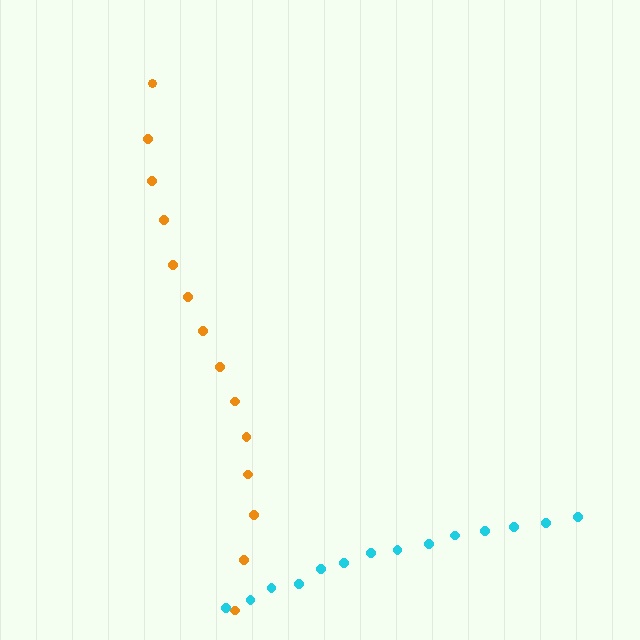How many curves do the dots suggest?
There are 2 distinct paths.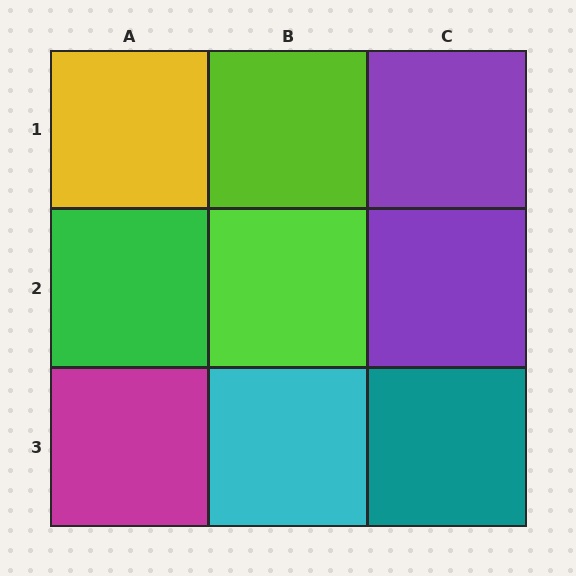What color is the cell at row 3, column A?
Magenta.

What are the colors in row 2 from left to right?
Green, lime, purple.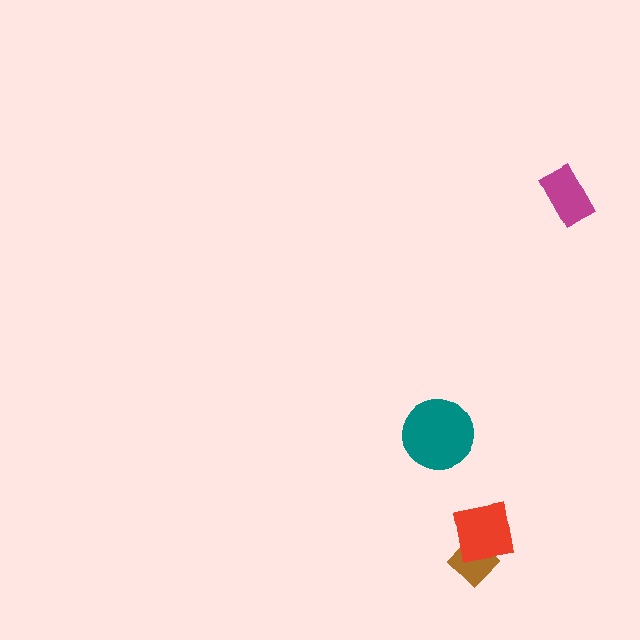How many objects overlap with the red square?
1 object overlaps with the red square.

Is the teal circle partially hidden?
No, no other shape covers it.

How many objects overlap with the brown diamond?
1 object overlaps with the brown diamond.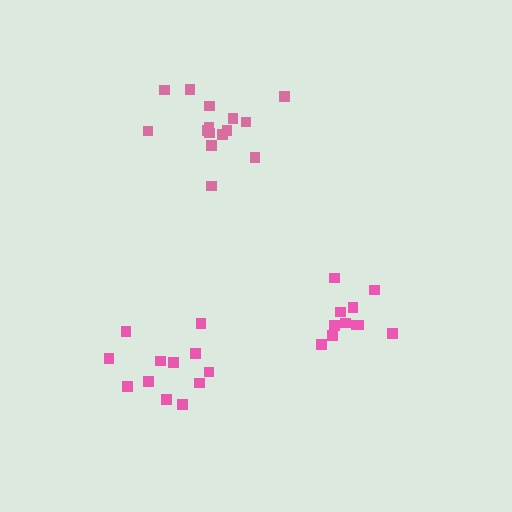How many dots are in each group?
Group 1: 12 dots, Group 2: 15 dots, Group 3: 11 dots (38 total).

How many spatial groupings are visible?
There are 3 spatial groupings.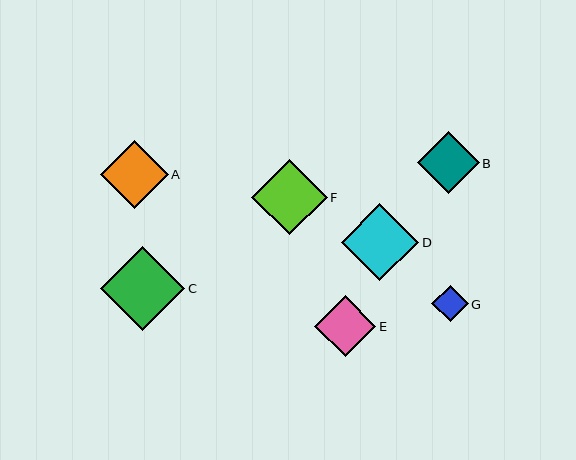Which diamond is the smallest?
Diamond G is the smallest with a size of approximately 37 pixels.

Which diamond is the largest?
Diamond C is the largest with a size of approximately 84 pixels.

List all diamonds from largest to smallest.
From largest to smallest: C, D, F, A, B, E, G.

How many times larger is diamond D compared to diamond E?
Diamond D is approximately 1.3 times the size of diamond E.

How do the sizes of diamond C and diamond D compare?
Diamond C and diamond D are approximately the same size.